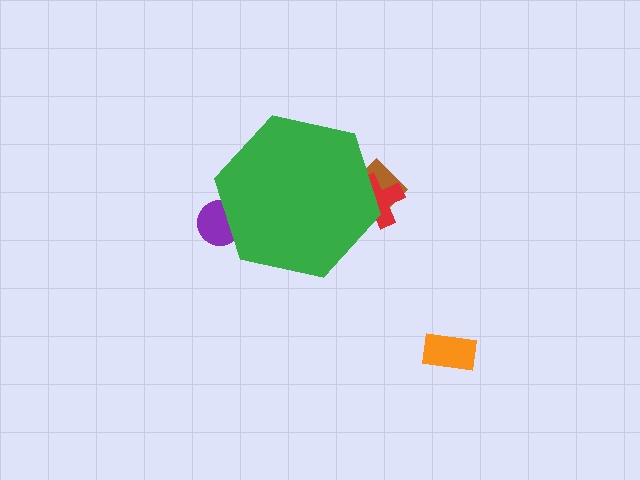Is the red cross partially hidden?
Yes, the red cross is partially hidden behind the green hexagon.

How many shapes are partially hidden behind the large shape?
3 shapes are partially hidden.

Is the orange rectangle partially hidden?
No, the orange rectangle is fully visible.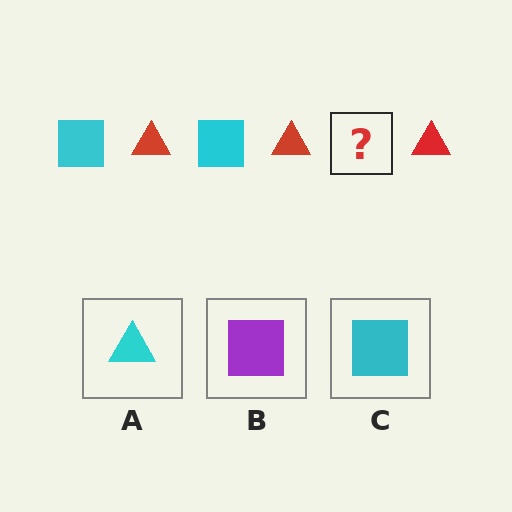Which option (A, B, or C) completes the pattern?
C.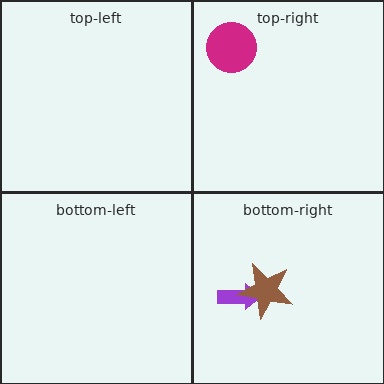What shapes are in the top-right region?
The magenta circle.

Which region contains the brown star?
The bottom-right region.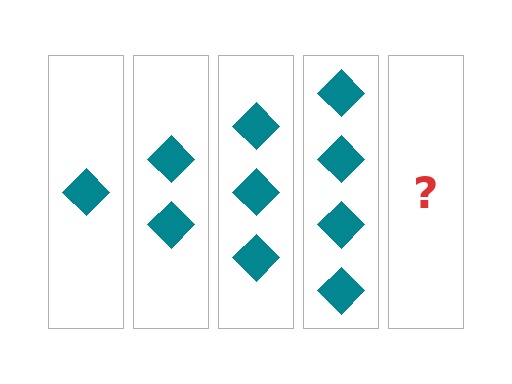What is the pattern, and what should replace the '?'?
The pattern is that each step adds one more diamond. The '?' should be 5 diamonds.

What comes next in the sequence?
The next element should be 5 diamonds.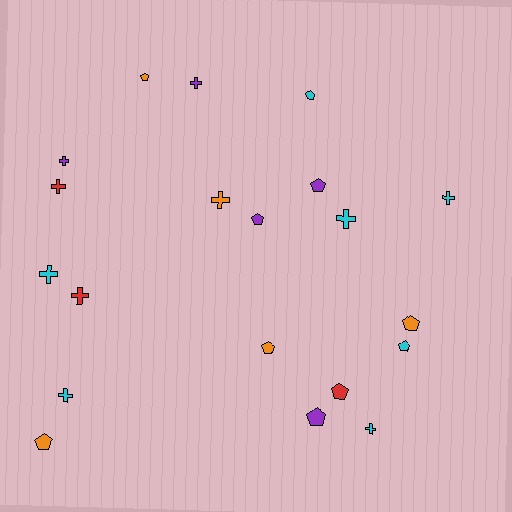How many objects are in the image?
There are 20 objects.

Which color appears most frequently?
Cyan, with 7 objects.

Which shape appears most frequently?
Cross, with 10 objects.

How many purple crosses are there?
There are 2 purple crosses.